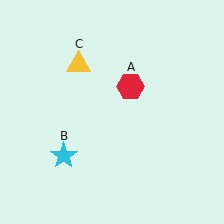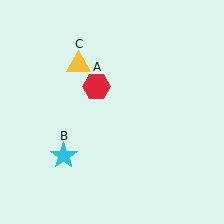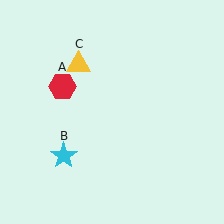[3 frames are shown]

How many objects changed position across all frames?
1 object changed position: red hexagon (object A).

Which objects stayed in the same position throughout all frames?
Cyan star (object B) and yellow triangle (object C) remained stationary.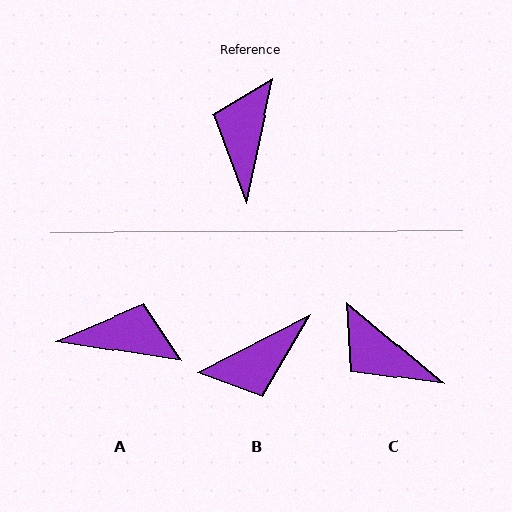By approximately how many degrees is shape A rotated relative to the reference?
Approximately 87 degrees clockwise.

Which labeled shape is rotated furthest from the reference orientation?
B, about 129 degrees away.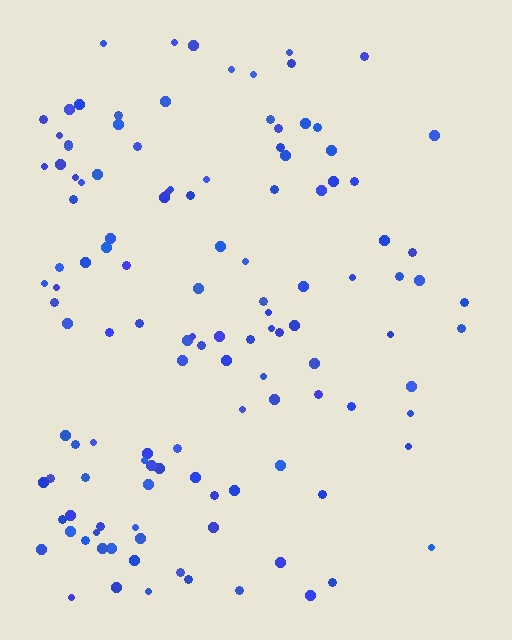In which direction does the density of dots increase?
From right to left, with the left side densest.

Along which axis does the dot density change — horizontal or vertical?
Horizontal.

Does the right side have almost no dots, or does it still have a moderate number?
Still a moderate number, just noticeably fewer than the left.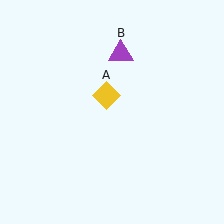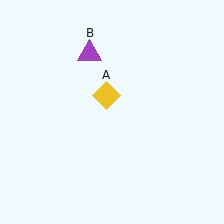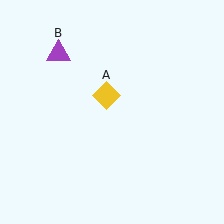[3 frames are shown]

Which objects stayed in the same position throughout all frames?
Yellow diamond (object A) remained stationary.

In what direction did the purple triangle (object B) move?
The purple triangle (object B) moved left.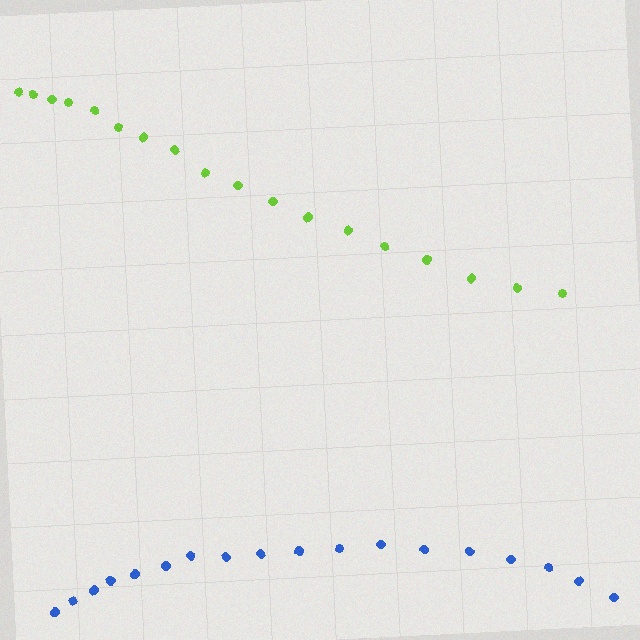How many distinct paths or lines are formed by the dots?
There are 2 distinct paths.